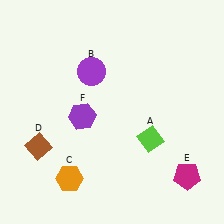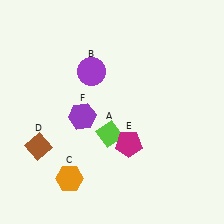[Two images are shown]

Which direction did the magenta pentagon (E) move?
The magenta pentagon (E) moved left.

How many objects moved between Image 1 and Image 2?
2 objects moved between the two images.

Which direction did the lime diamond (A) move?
The lime diamond (A) moved left.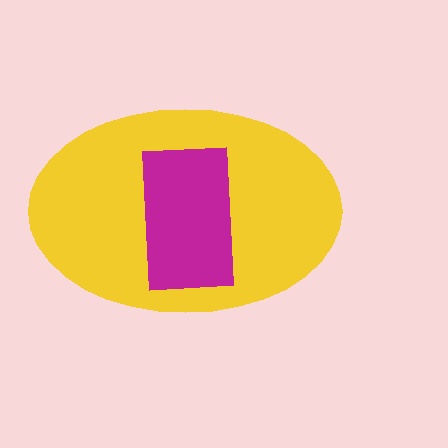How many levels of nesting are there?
2.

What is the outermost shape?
The yellow ellipse.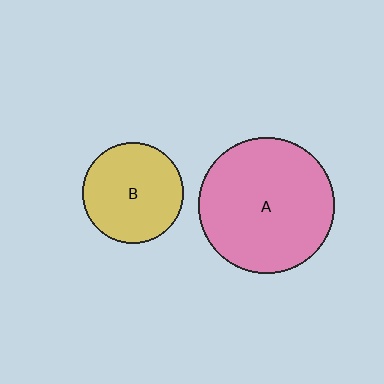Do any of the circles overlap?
No, none of the circles overlap.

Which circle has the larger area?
Circle A (pink).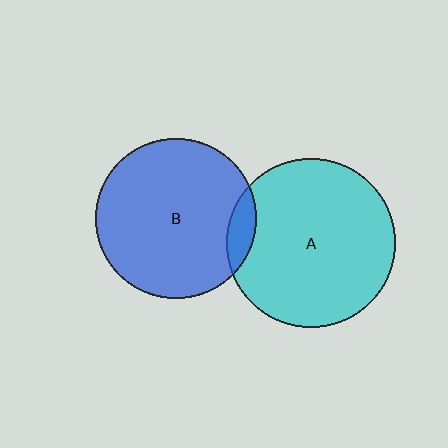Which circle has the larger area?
Circle A (cyan).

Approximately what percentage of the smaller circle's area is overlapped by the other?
Approximately 10%.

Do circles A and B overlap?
Yes.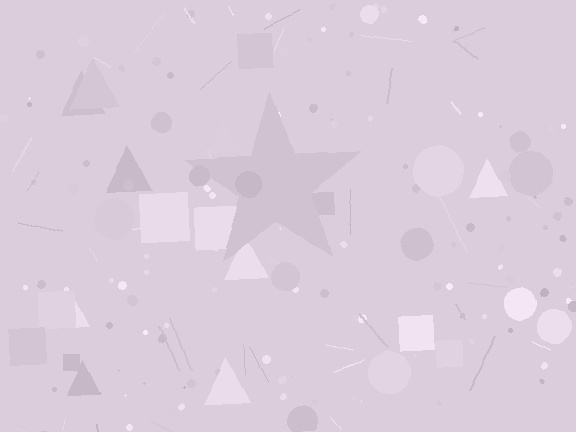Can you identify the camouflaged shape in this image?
The camouflaged shape is a star.